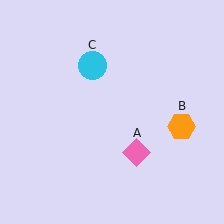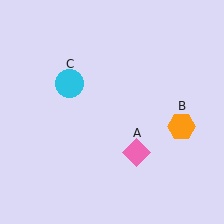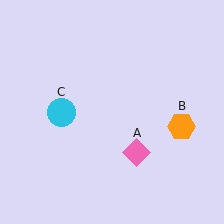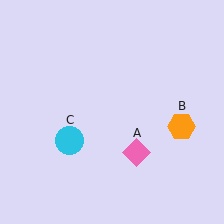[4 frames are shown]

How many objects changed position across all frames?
1 object changed position: cyan circle (object C).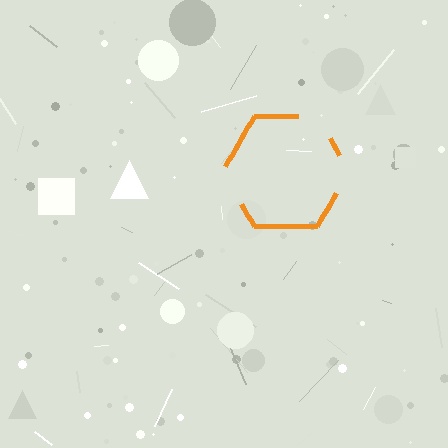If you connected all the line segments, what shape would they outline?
They would outline a hexagon.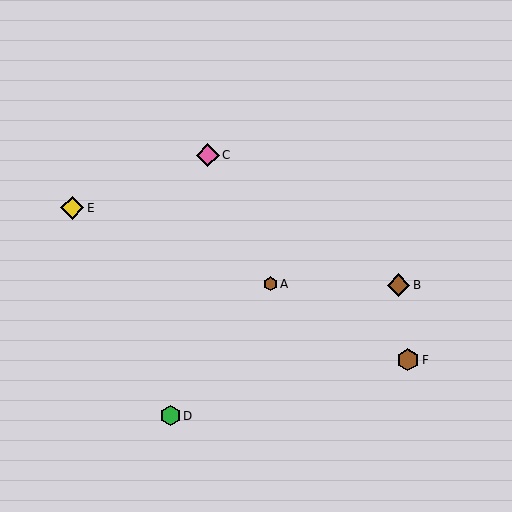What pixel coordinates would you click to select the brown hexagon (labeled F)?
Click at (408, 360) to select the brown hexagon F.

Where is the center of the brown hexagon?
The center of the brown hexagon is at (408, 360).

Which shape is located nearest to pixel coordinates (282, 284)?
The brown hexagon (labeled A) at (270, 284) is nearest to that location.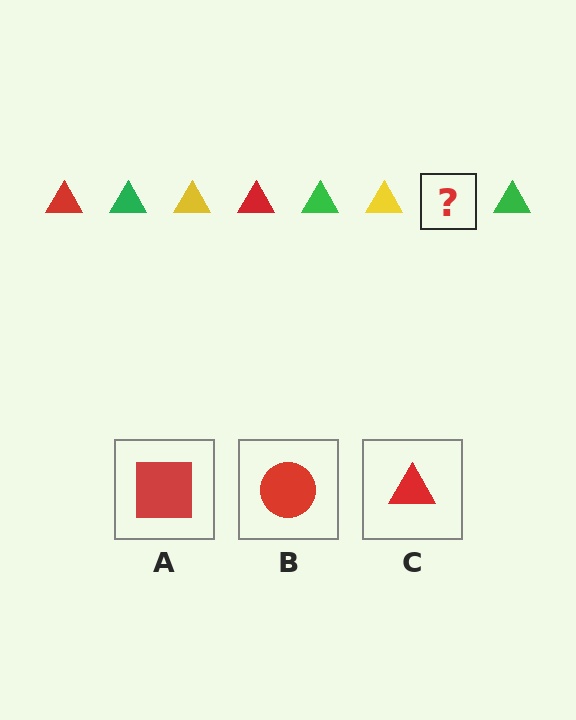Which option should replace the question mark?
Option C.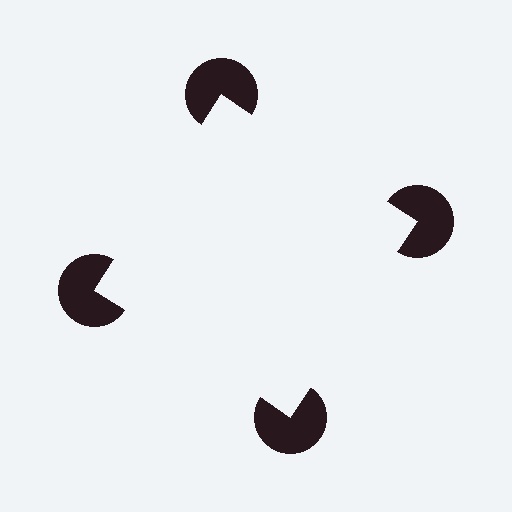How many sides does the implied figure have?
4 sides.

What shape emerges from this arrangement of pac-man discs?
An illusory square — its edges are inferred from the aligned wedge cuts in the pac-man discs, not physically drawn.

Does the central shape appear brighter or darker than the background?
It typically appears slightly brighter than the background, even though no actual brightness change is drawn.